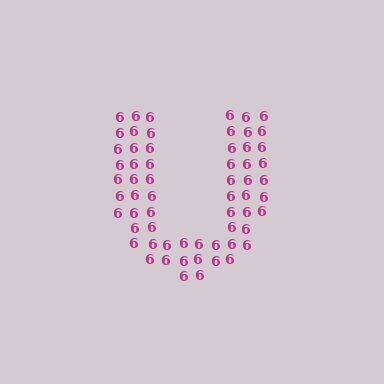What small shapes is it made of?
It is made of small digit 6's.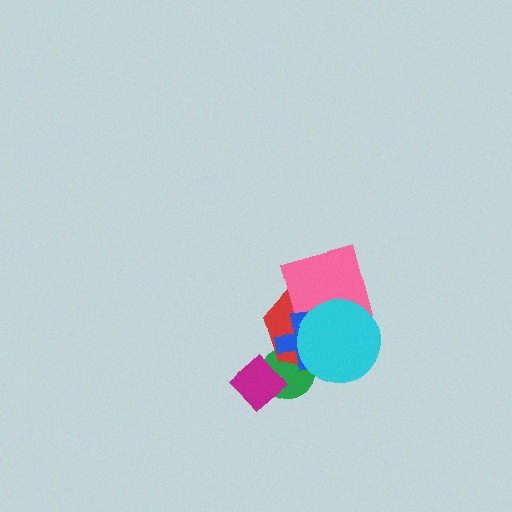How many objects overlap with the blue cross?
4 objects overlap with the blue cross.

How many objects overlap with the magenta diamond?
1 object overlaps with the magenta diamond.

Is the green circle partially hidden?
Yes, it is partially covered by another shape.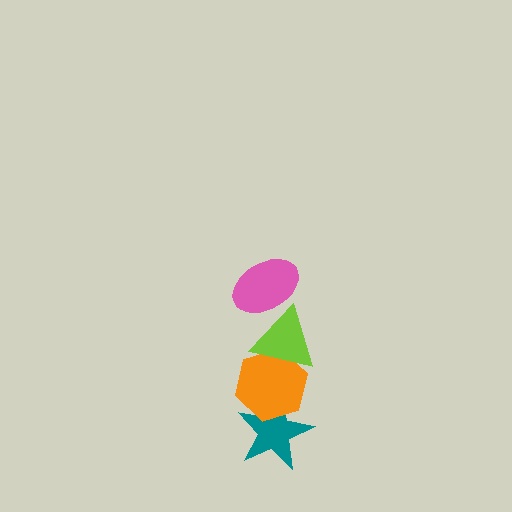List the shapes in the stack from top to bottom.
From top to bottom: the pink ellipse, the lime triangle, the orange hexagon, the teal star.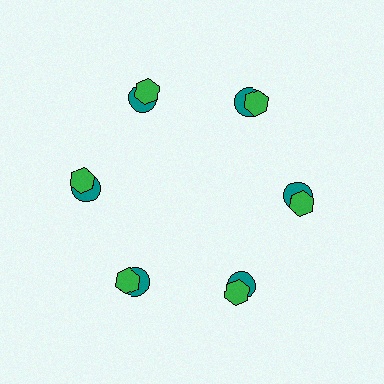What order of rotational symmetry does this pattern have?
This pattern has 6-fold rotational symmetry.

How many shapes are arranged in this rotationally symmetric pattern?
There are 12 shapes, arranged in 6 groups of 2.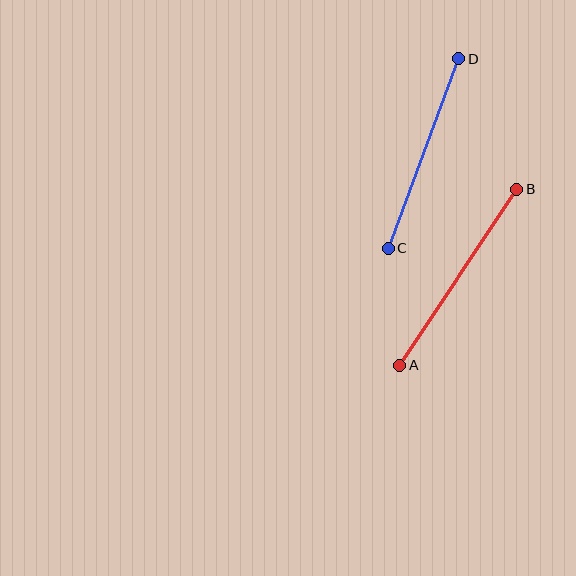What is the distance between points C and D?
The distance is approximately 202 pixels.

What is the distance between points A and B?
The distance is approximately 211 pixels.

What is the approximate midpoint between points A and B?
The midpoint is at approximately (458, 277) pixels.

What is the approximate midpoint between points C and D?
The midpoint is at approximately (424, 153) pixels.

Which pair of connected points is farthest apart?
Points A and B are farthest apart.